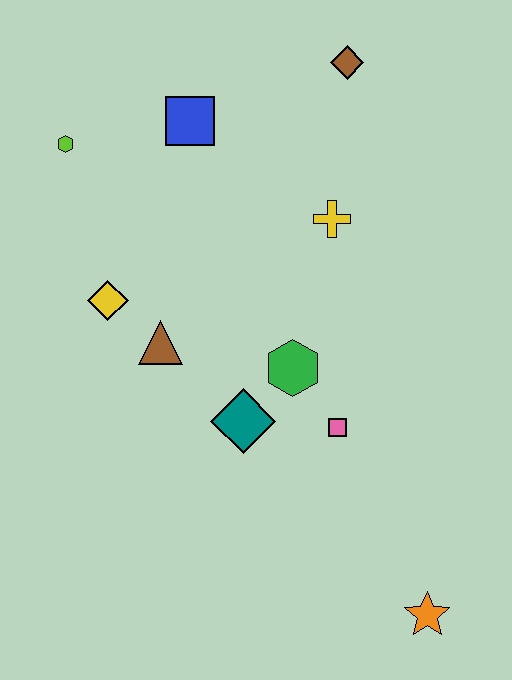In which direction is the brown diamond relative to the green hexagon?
The brown diamond is above the green hexagon.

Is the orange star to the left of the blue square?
No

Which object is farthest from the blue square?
The orange star is farthest from the blue square.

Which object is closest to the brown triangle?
The yellow diamond is closest to the brown triangle.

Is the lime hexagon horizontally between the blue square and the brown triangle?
No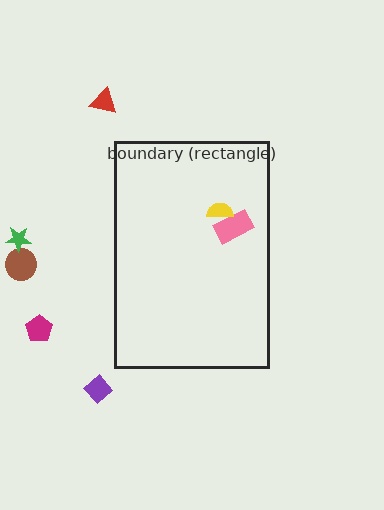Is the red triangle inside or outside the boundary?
Outside.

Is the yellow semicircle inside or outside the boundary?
Inside.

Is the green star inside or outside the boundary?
Outside.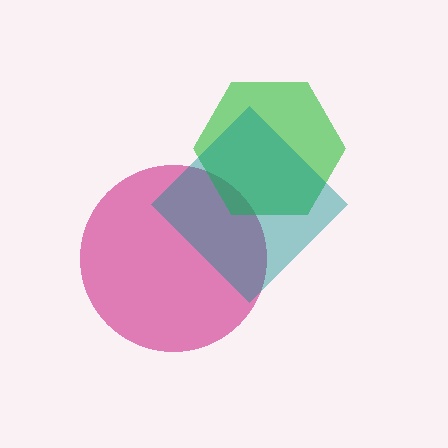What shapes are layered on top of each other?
The layered shapes are: a magenta circle, a green hexagon, a teal diamond.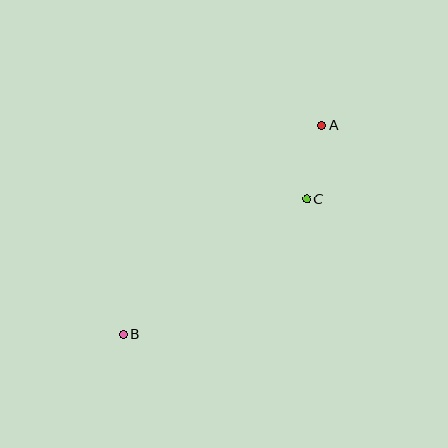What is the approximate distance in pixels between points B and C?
The distance between B and C is approximately 228 pixels.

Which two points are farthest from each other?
Points A and B are farthest from each other.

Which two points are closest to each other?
Points A and C are closest to each other.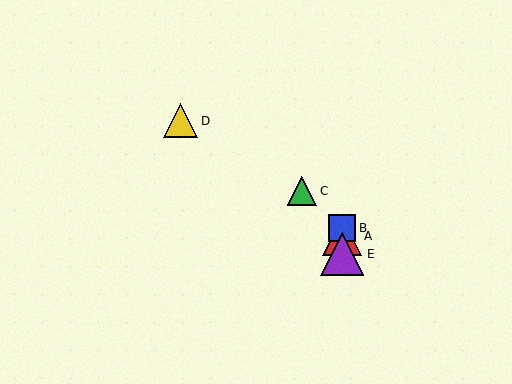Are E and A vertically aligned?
Yes, both are at x≈342.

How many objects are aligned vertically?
3 objects (A, B, E) are aligned vertically.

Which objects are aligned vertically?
Objects A, B, E are aligned vertically.